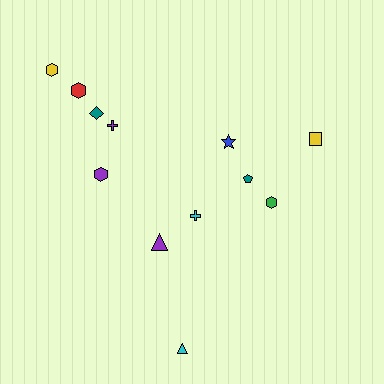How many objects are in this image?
There are 12 objects.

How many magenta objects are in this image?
There are no magenta objects.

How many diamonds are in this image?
There is 1 diamond.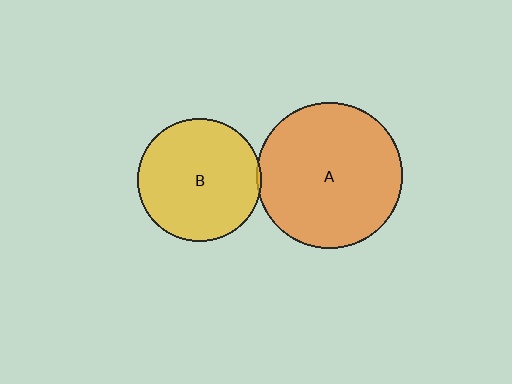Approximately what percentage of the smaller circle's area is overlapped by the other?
Approximately 5%.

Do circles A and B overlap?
Yes.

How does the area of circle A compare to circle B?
Approximately 1.4 times.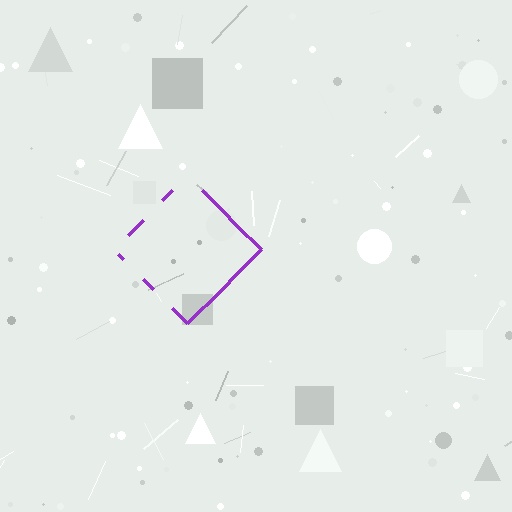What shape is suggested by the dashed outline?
The dashed outline suggests a diamond.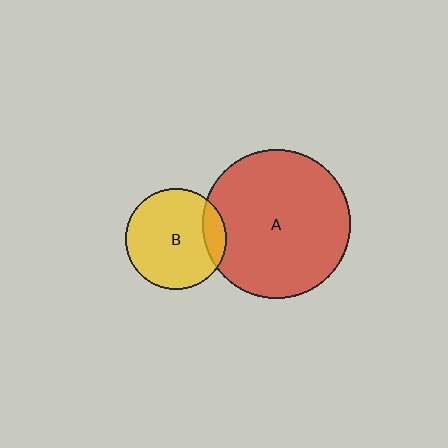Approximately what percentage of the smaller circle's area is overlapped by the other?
Approximately 15%.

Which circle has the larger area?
Circle A (red).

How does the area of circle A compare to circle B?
Approximately 2.2 times.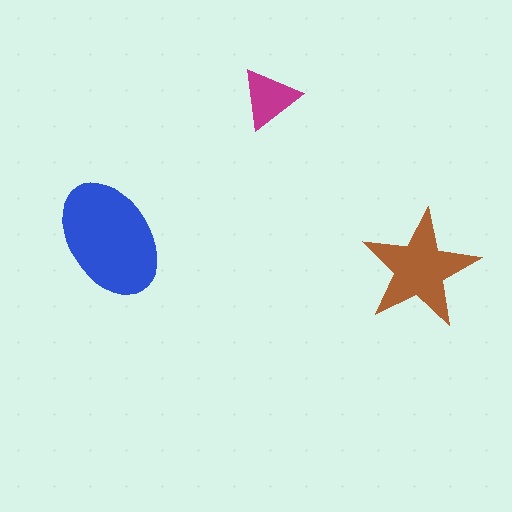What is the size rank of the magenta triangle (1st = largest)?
3rd.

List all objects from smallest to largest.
The magenta triangle, the brown star, the blue ellipse.